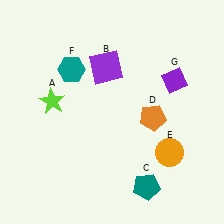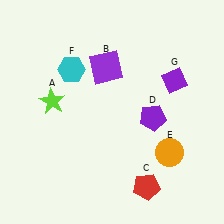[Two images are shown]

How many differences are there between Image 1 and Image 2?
There are 3 differences between the two images.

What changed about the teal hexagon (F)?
In Image 1, F is teal. In Image 2, it changed to cyan.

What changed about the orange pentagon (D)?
In Image 1, D is orange. In Image 2, it changed to purple.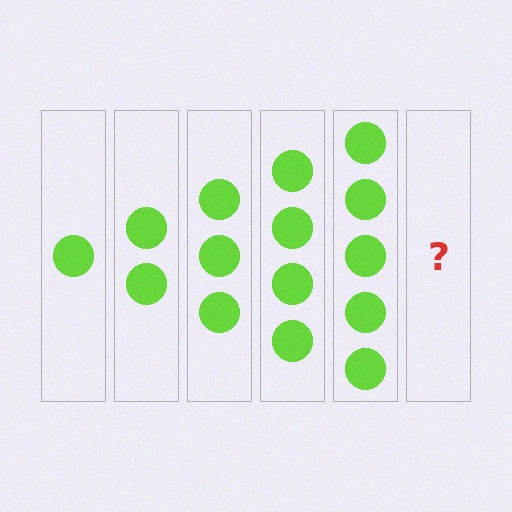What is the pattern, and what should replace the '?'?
The pattern is that each step adds one more circle. The '?' should be 6 circles.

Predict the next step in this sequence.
The next step is 6 circles.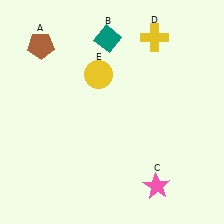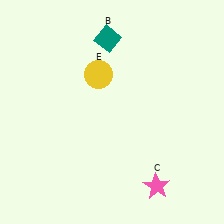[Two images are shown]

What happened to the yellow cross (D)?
The yellow cross (D) was removed in Image 2. It was in the top-right area of Image 1.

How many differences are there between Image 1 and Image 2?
There are 2 differences between the two images.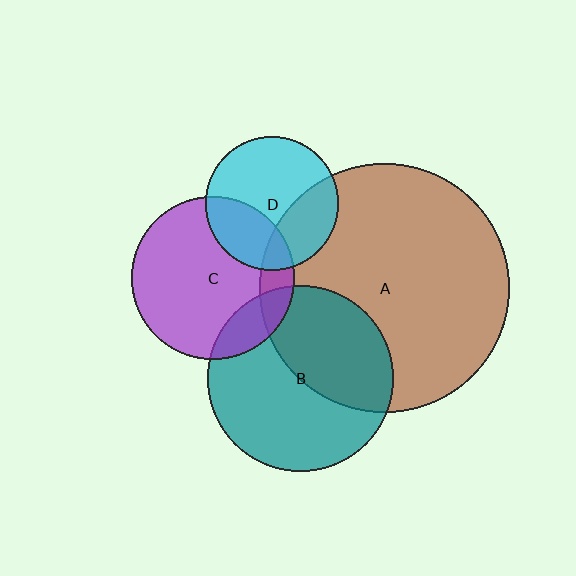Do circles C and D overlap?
Yes.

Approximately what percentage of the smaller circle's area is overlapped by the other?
Approximately 30%.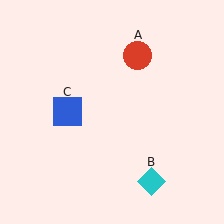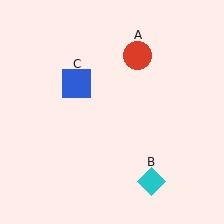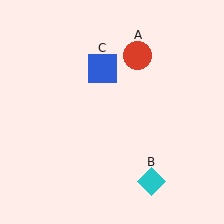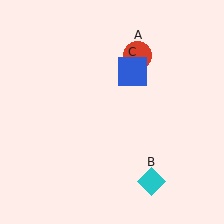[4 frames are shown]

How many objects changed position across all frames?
1 object changed position: blue square (object C).